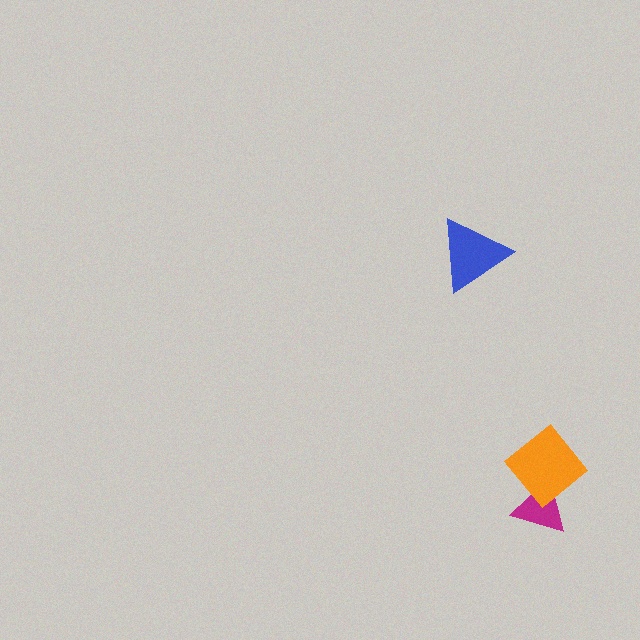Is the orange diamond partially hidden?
No, no other shape covers it.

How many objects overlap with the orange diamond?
1 object overlaps with the orange diamond.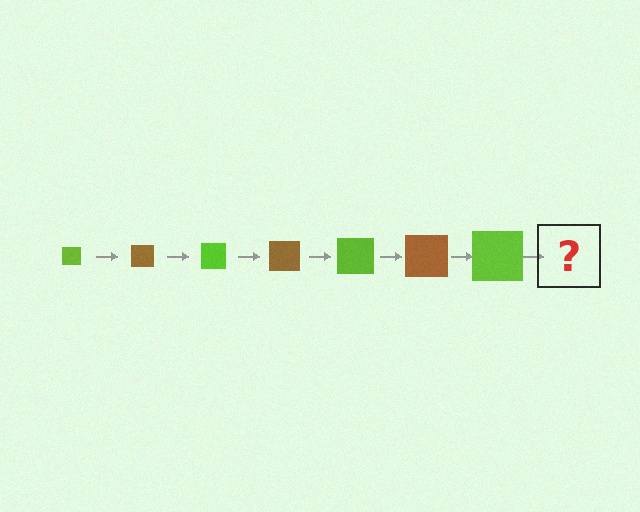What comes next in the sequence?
The next element should be a brown square, larger than the previous one.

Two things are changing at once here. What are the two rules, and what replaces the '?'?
The two rules are that the square grows larger each step and the color cycles through lime and brown. The '?' should be a brown square, larger than the previous one.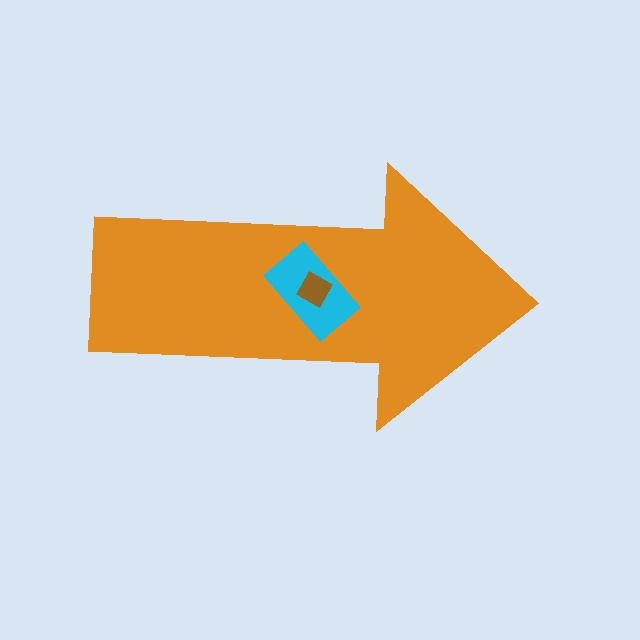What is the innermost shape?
The brown square.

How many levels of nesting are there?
3.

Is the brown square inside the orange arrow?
Yes.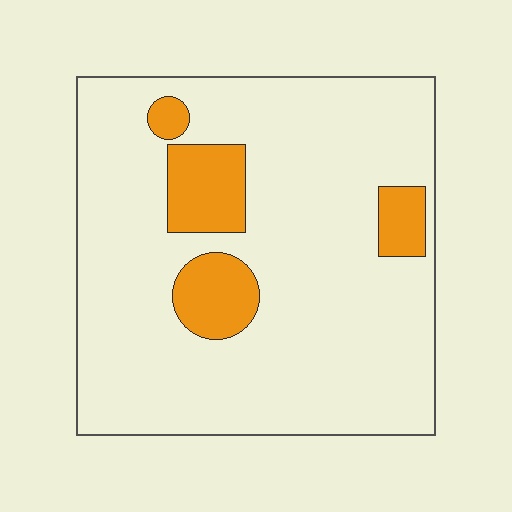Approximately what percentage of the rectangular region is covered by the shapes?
Approximately 15%.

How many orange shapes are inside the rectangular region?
4.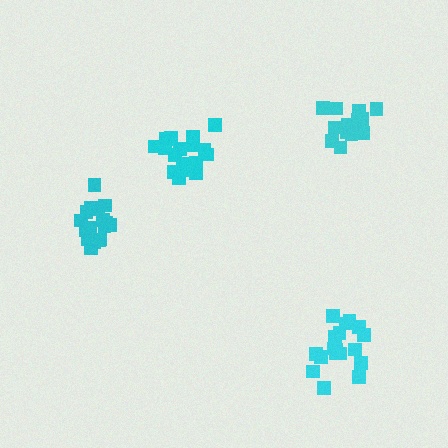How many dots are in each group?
Group 1: 18 dots, Group 2: 19 dots, Group 3: 17 dots, Group 4: 14 dots (68 total).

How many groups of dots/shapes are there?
There are 4 groups.